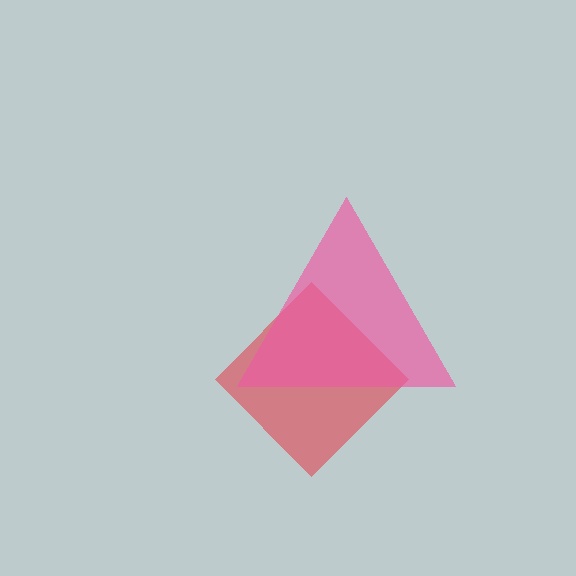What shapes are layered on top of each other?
The layered shapes are: a red diamond, a pink triangle.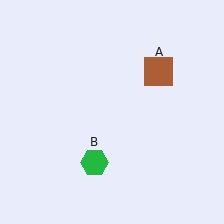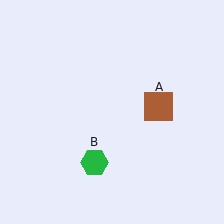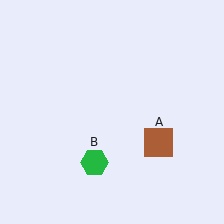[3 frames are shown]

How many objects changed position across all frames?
1 object changed position: brown square (object A).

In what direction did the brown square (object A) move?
The brown square (object A) moved down.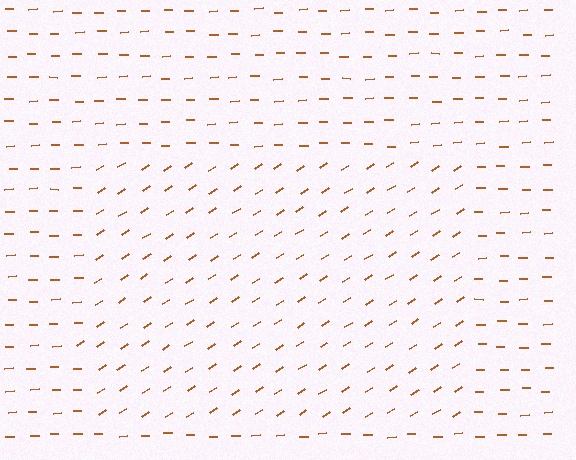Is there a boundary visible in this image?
Yes, there is a texture boundary formed by a change in line orientation.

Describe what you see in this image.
The image is filled with small brown line segments. A rectangle region in the image has lines oriented differently from the surrounding lines, creating a visible texture boundary.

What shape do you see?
I see a rectangle.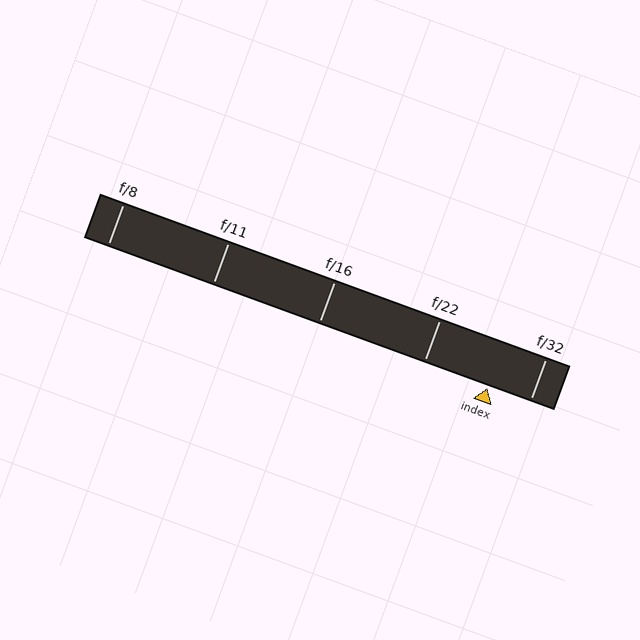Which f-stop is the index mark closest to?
The index mark is closest to f/32.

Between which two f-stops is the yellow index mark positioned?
The index mark is between f/22 and f/32.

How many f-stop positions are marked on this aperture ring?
There are 5 f-stop positions marked.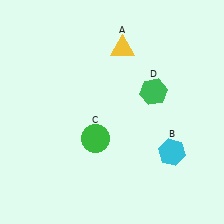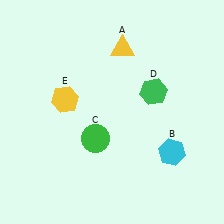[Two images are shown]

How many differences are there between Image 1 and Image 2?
There is 1 difference between the two images.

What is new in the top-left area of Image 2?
A yellow hexagon (E) was added in the top-left area of Image 2.